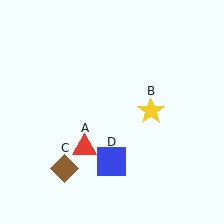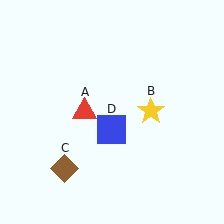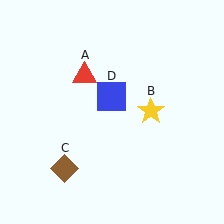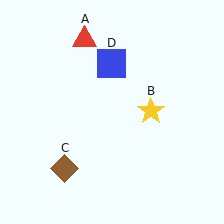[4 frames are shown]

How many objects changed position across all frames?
2 objects changed position: red triangle (object A), blue square (object D).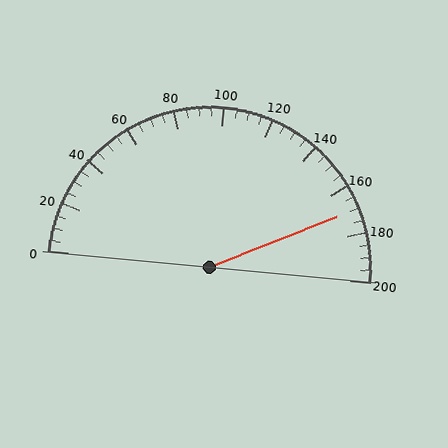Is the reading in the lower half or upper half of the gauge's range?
The reading is in the upper half of the range (0 to 200).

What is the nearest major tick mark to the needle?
The nearest major tick mark is 160.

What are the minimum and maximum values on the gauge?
The gauge ranges from 0 to 200.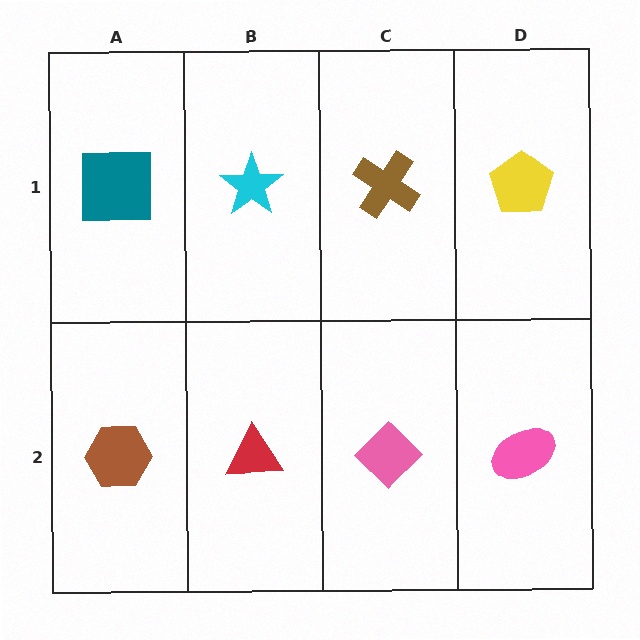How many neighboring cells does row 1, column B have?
3.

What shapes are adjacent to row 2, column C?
A brown cross (row 1, column C), a red triangle (row 2, column B), a pink ellipse (row 2, column D).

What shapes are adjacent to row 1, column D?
A pink ellipse (row 2, column D), a brown cross (row 1, column C).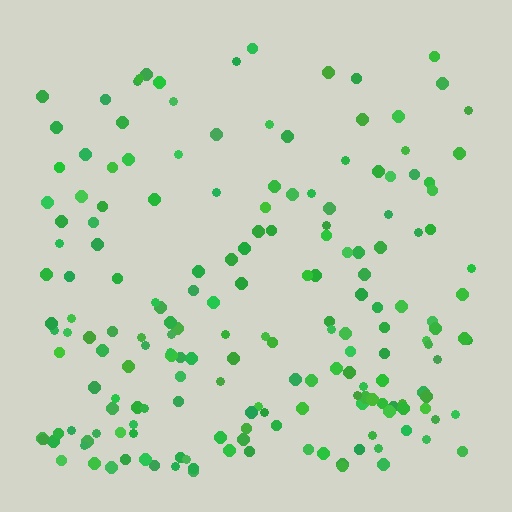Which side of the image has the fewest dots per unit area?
The top.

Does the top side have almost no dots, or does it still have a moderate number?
Still a moderate number, just noticeably fewer than the bottom.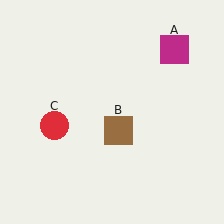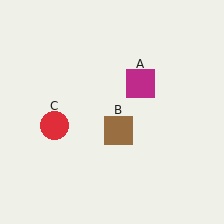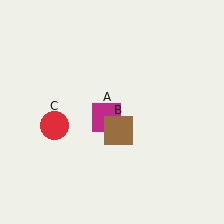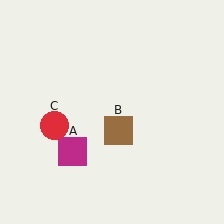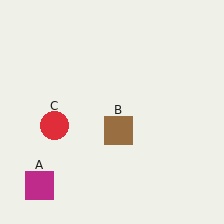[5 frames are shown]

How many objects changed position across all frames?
1 object changed position: magenta square (object A).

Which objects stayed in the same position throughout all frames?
Brown square (object B) and red circle (object C) remained stationary.